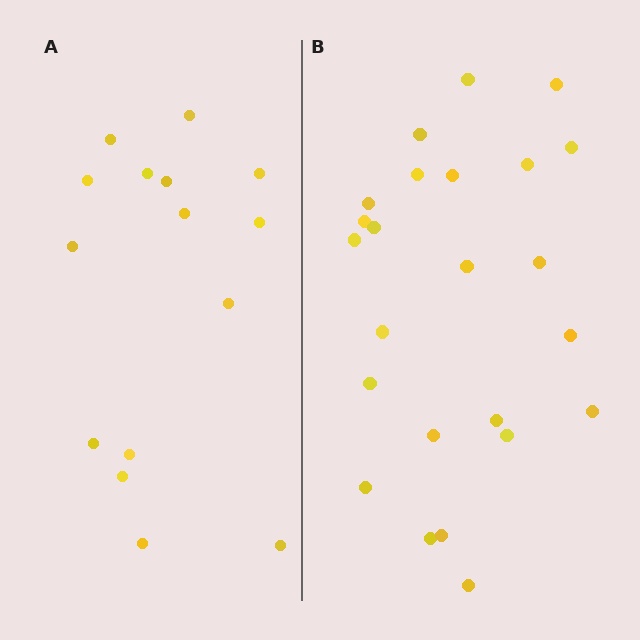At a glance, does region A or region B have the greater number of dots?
Region B (the right region) has more dots.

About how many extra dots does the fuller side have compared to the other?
Region B has roughly 8 or so more dots than region A.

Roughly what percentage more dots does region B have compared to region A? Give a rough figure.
About 60% more.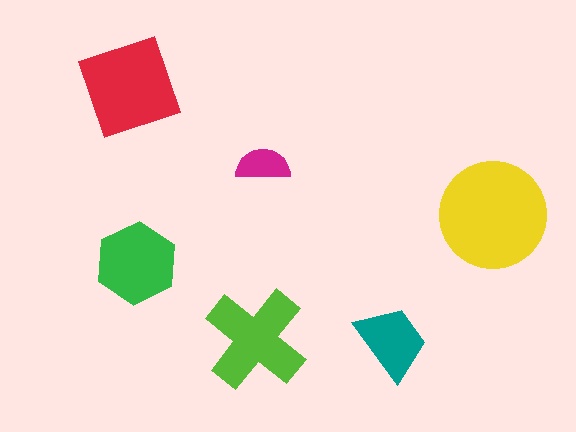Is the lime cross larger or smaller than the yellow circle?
Smaller.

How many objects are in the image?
There are 6 objects in the image.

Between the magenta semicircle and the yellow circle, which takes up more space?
The yellow circle.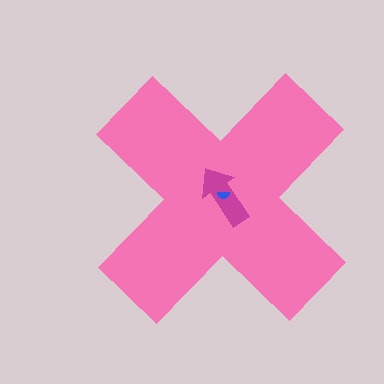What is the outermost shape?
The pink cross.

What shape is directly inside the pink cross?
The magenta arrow.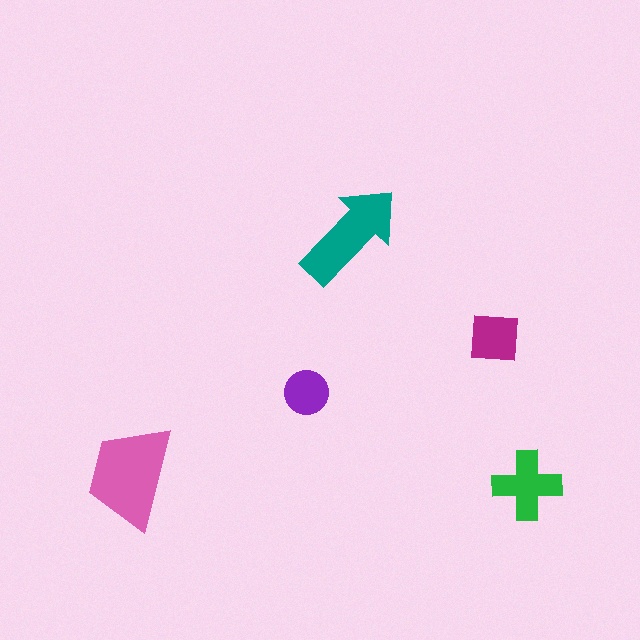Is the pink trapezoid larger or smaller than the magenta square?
Larger.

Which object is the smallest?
The purple circle.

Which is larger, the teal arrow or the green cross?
The teal arrow.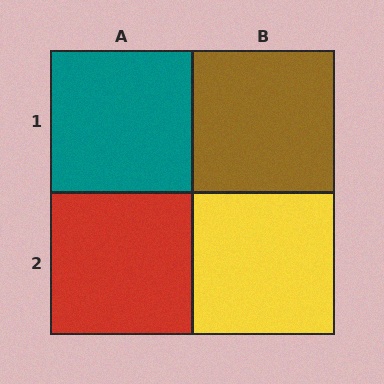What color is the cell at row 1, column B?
Brown.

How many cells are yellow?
1 cell is yellow.